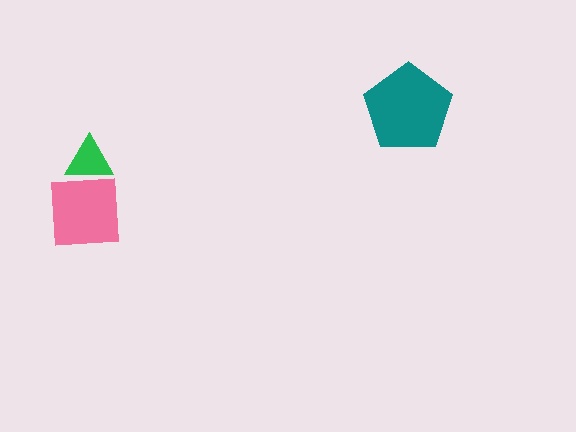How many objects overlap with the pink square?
1 object overlaps with the pink square.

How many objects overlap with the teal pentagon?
0 objects overlap with the teal pentagon.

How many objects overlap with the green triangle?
1 object overlaps with the green triangle.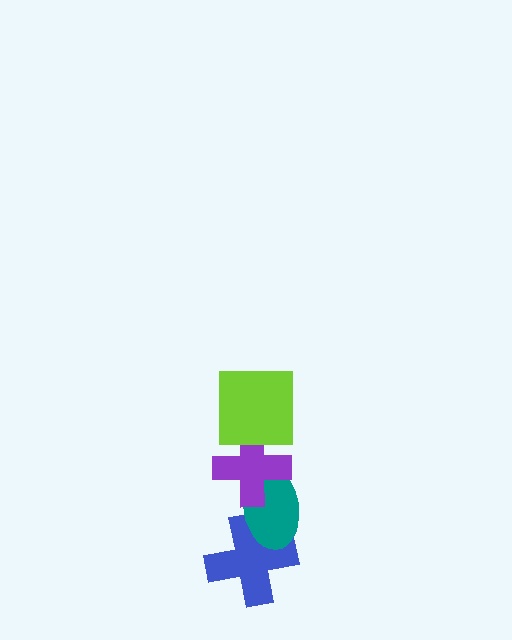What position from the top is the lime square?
The lime square is 1st from the top.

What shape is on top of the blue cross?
The teal ellipse is on top of the blue cross.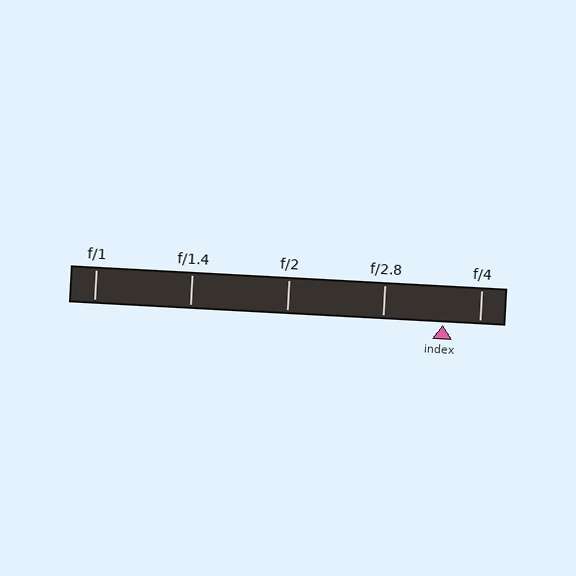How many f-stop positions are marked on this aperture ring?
There are 5 f-stop positions marked.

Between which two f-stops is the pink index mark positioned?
The index mark is between f/2.8 and f/4.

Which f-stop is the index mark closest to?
The index mark is closest to f/4.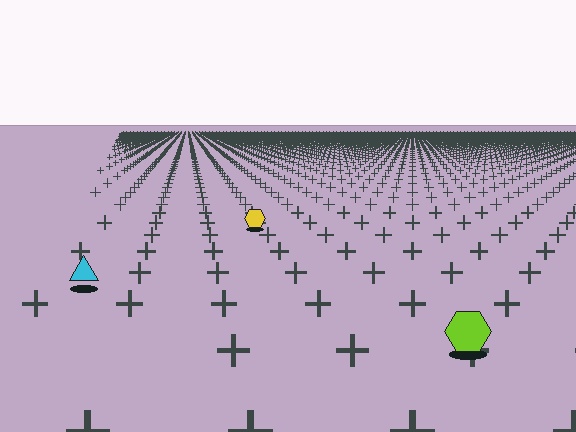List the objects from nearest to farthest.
From nearest to farthest: the lime hexagon, the cyan triangle, the yellow hexagon.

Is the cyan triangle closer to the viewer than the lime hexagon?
No. The lime hexagon is closer — you can tell from the texture gradient: the ground texture is coarser near it.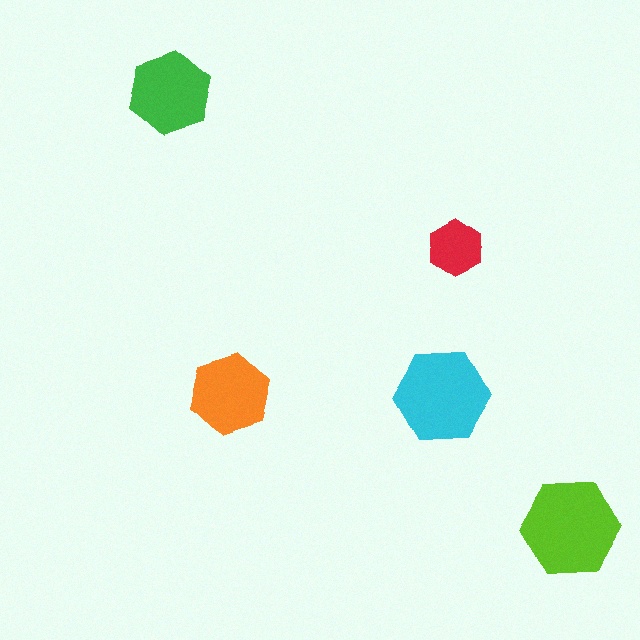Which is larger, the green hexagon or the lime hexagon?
The lime one.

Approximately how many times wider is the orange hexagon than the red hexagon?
About 1.5 times wider.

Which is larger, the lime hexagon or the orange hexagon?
The lime one.